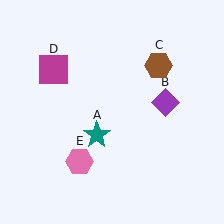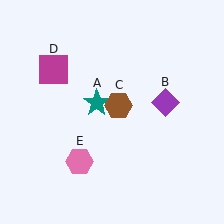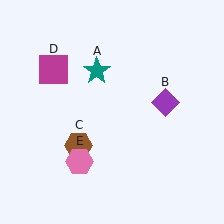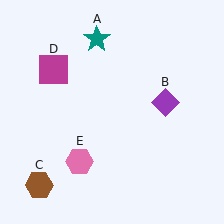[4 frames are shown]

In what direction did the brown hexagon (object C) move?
The brown hexagon (object C) moved down and to the left.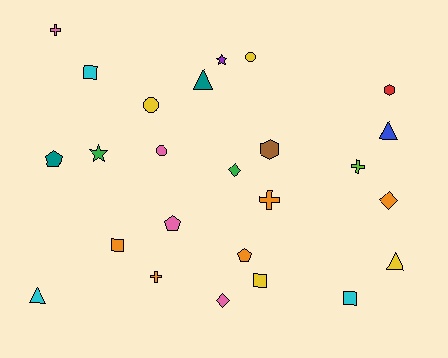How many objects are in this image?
There are 25 objects.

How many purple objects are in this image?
There is 1 purple object.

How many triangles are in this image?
There are 4 triangles.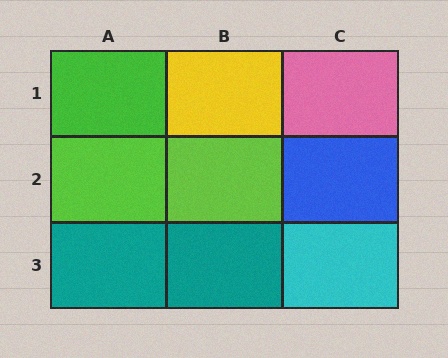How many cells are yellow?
1 cell is yellow.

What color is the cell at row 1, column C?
Pink.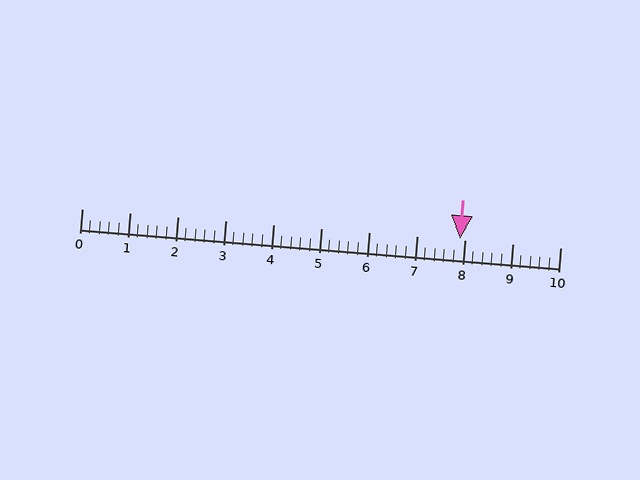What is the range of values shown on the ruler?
The ruler shows values from 0 to 10.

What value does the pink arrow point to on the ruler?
The pink arrow points to approximately 7.9.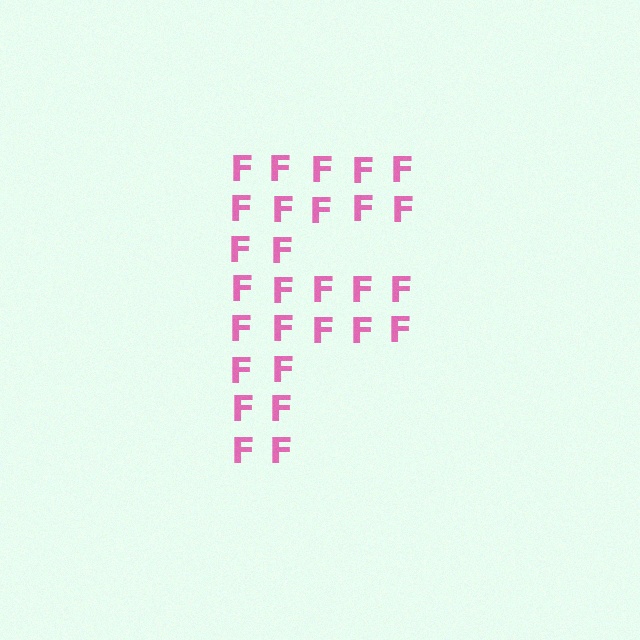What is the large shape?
The large shape is the letter F.